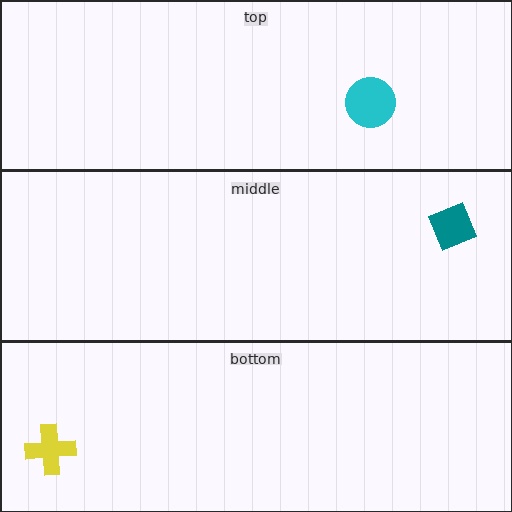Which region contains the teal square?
The middle region.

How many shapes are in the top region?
1.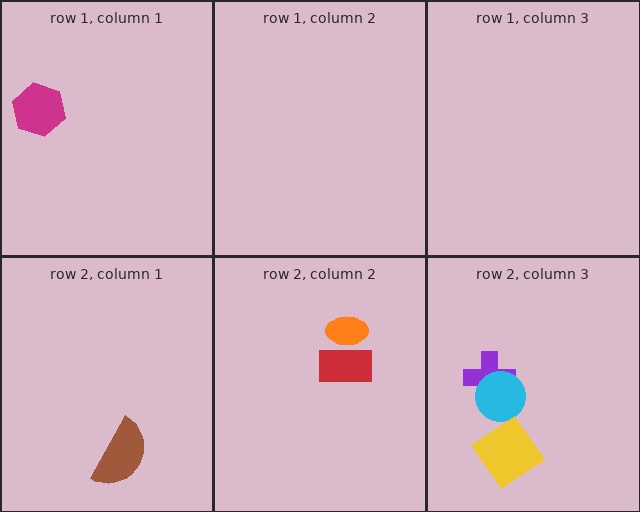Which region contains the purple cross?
The row 2, column 3 region.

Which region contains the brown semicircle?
The row 2, column 1 region.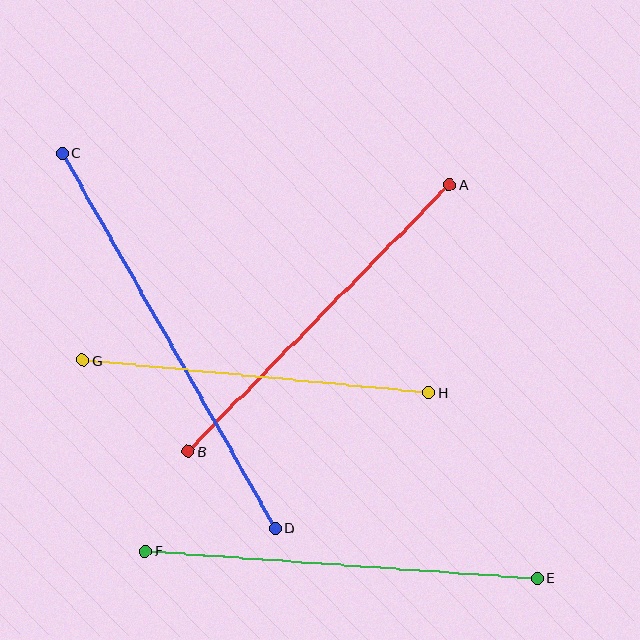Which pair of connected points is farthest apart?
Points C and D are farthest apart.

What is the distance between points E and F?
The distance is approximately 393 pixels.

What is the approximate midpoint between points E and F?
The midpoint is at approximately (341, 565) pixels.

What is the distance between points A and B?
The distance is approximately 373 pixels.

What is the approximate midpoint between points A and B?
The midpoint is at approximately (319, 318) pixels.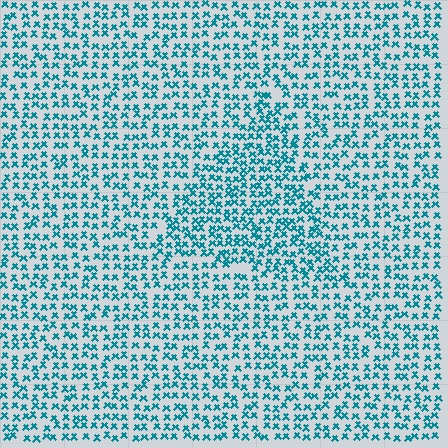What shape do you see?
I see a triangle.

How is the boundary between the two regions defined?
The boundary is defined by a change in element density (approximately 1.5x ratio). All elements are the same color, size, and shape.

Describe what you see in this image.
The image contains small teal elements arranged at two different densities. A triangle-shaped region is visible where the elements are more densely packed than the surrounding area.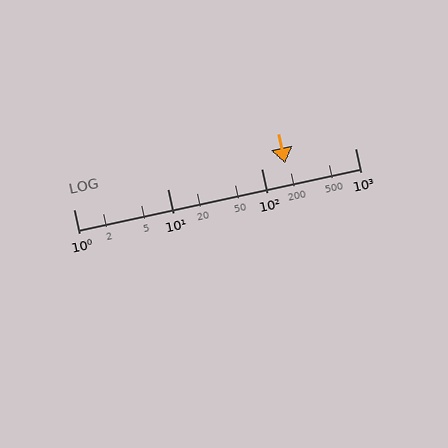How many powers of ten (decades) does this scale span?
The scale spans 3 decades, from 1 to 1000.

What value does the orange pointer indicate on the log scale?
The pointer indicates approximately 180.